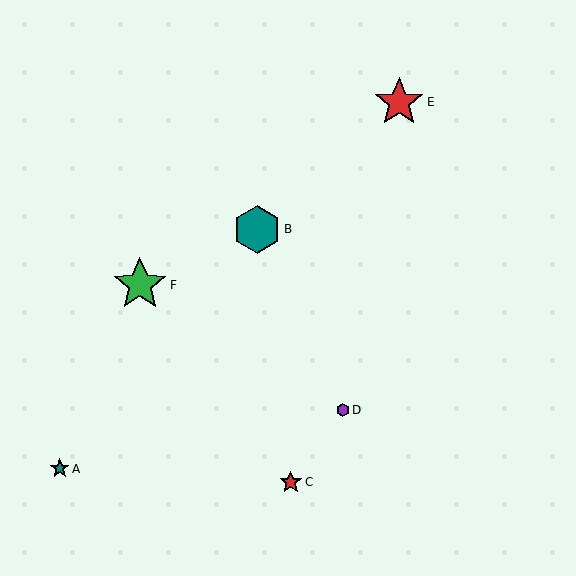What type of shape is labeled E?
Shape E is a red star.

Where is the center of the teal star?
The center of the teal star is at (60, 469).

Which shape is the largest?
The green star (labeled F) is the largest.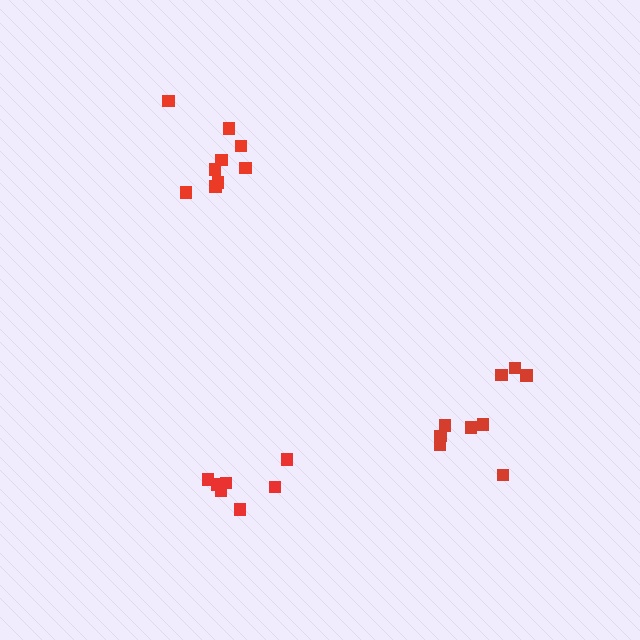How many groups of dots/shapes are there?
There are 3 groups.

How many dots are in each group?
Group 1: 9 dots, Group 2: 9 dots, Group 3: 7 dots (25 total).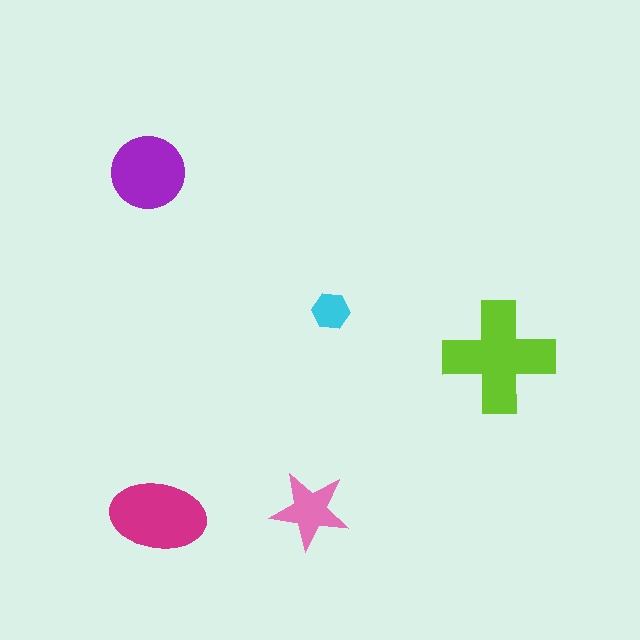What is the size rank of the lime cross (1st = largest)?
1st.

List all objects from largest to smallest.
The lime cross, the magenta ellipse, the purple circle, the pink star, the cyan hexagon.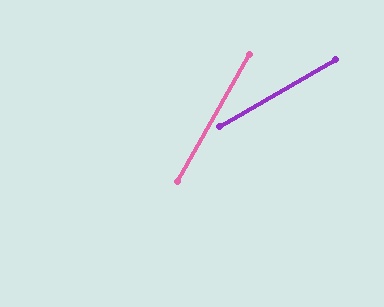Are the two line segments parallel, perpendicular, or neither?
Neither parallel nor perpendicular — they differ by about 31°.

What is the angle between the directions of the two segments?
Approximately 31 degrees.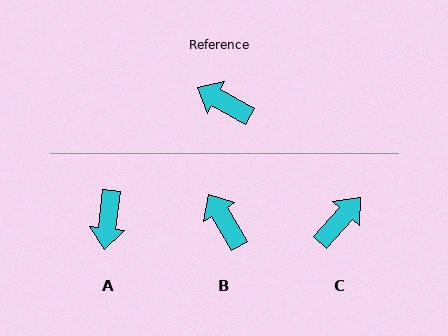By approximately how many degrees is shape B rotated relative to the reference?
Approximately 30 degrees clockwise.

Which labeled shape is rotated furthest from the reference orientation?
A, about 113 degrees away.